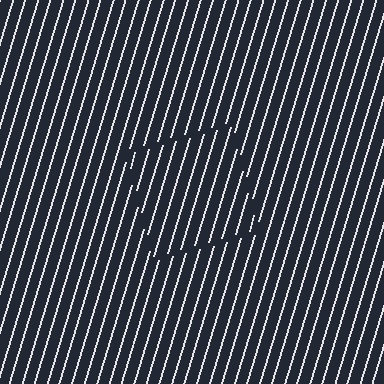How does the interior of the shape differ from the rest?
The interior of the shape contains the same grating, shifted by half a period — the contour is defined by the phase discontinuity where line-ends from the inner and outer gratings abut.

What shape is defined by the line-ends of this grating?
An illusory square. The interior of the shape contains the same grating, shifted by half a period — the contour is defined by the phase discontinuity where line-ends from the inner and outer gratings abut.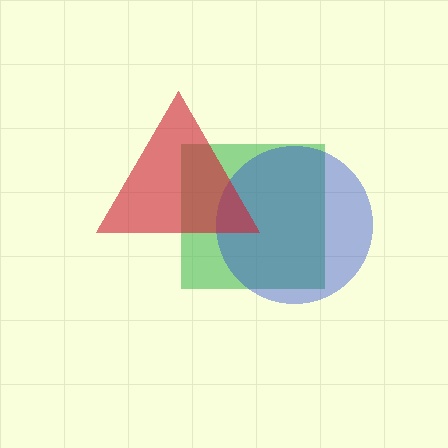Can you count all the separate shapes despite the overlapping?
Yes, there are 3 separate shapes.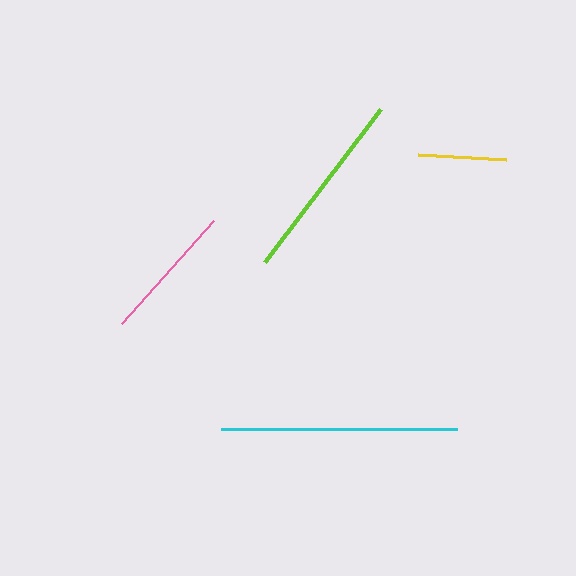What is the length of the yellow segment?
The yellow segment is approximately 88 pixels long.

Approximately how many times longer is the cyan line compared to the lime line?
The cyan line is approximately 1.2 times the length of the lime line.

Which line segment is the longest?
The cyan line is the longest at approximately 235 pixels.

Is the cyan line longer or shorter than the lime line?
The cyan line is longer than the lime line.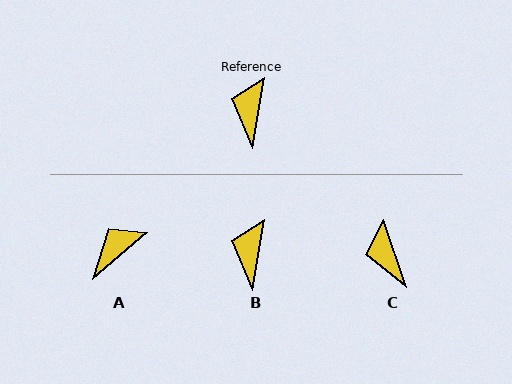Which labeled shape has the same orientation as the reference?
B.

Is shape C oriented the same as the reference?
No, it is off by about 29 degrees.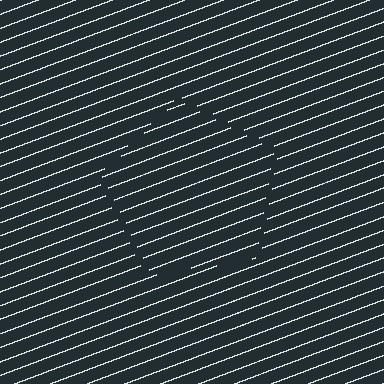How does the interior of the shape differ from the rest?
The interior of the shape contains the same grating, shifted by half a period — the contour is defined by the phase discontinuity where line-ends from the inner and outer gratings abut.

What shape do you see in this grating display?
An illusory pentagon. The interior of the shape contains the same grating, shifted by half a period — the contour is defined by the phase discontinuity where line-ends from the inner and outer gratings abut.